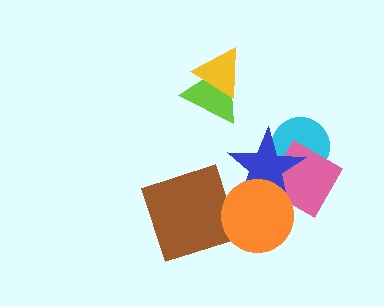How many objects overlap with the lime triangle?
1 object overlaps with the lime triangle.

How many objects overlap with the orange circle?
3 objects overlap with the orange circle.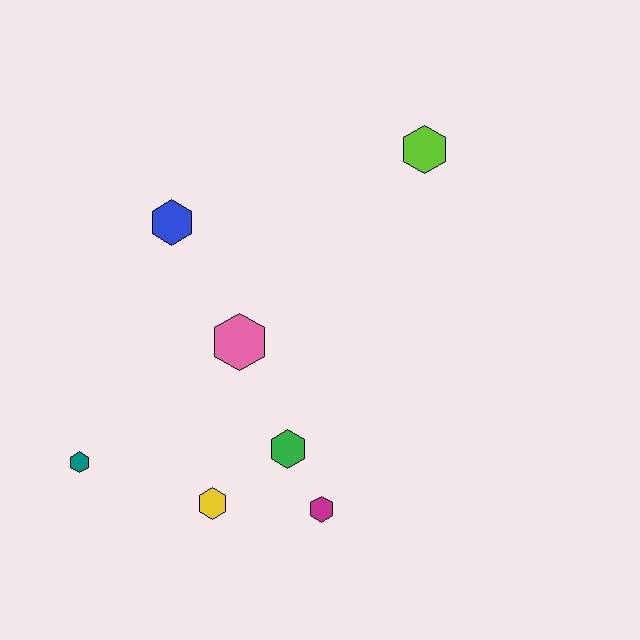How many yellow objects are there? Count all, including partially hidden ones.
There is 1 yellow object.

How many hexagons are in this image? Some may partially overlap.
There are 7 hexagons.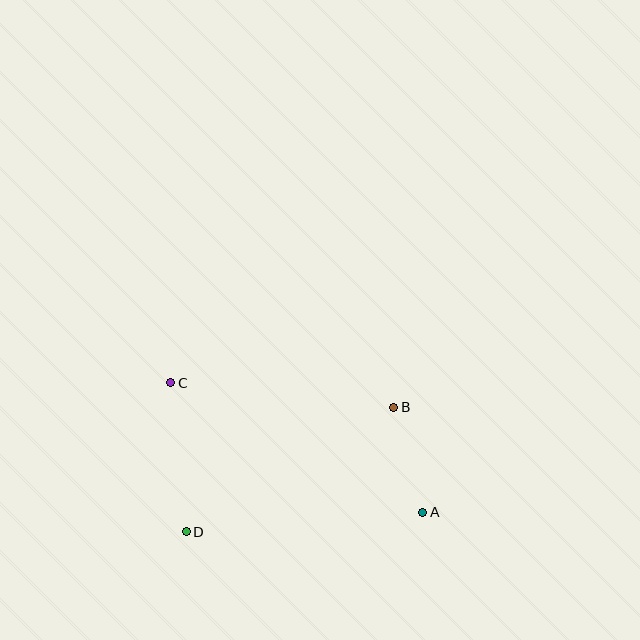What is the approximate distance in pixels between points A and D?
The distance between A and D is approximately 237 pixels.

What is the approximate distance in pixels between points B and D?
The distance between B and D is approximately 242 pixels.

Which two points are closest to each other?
Points A and B are closest to each other.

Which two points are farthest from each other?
Points A and C are farthest from each other.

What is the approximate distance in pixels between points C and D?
The distance between C and D is approximately 150 pixels.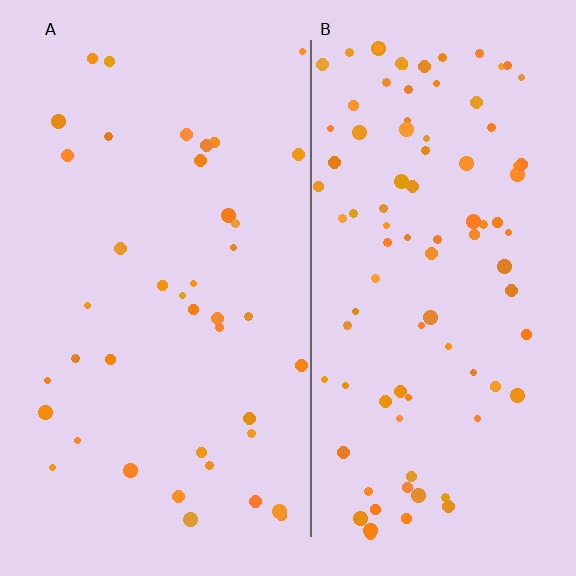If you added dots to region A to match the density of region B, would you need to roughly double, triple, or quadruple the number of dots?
Approximately double.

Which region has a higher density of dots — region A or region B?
B (the right).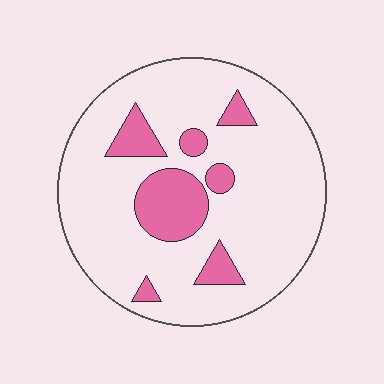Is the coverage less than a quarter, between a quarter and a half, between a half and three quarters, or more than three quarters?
Less than a quarter.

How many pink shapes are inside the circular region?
7.